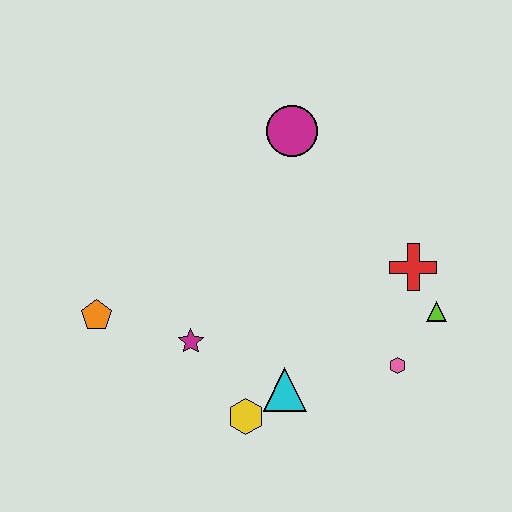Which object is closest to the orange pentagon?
The magenta star is closest to the orange pentagon.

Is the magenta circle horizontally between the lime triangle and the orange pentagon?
Yes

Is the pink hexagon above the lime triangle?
No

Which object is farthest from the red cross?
The orange pentagon is farthest from the red cross.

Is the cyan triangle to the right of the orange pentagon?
Yes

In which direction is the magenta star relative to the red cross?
The magenta star is to the left of the red cross.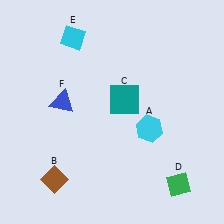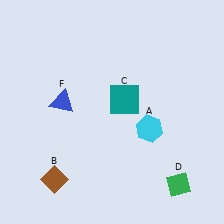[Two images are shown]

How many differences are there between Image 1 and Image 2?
There is 1 difference between the two images.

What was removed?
The cyan diamond (E) was removed in Image 2.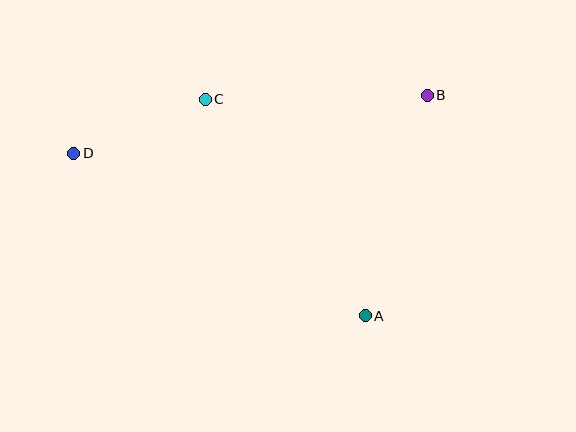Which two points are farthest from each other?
Points B and D are farthest from each other.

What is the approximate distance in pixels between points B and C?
The distance between B and C is approximately 222 pixels.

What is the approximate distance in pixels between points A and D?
The distance between A and D is approximately 334 pixels.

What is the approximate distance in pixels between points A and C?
The distance between A and C is approximately 269 pixels.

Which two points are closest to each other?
Points C and D are closest to each other.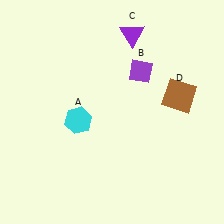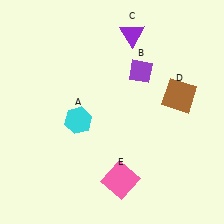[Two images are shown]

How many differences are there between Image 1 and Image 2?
There is 1 difference between the two images.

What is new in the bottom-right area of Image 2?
A pink square (E) was added in the bottom-right area of Image 2.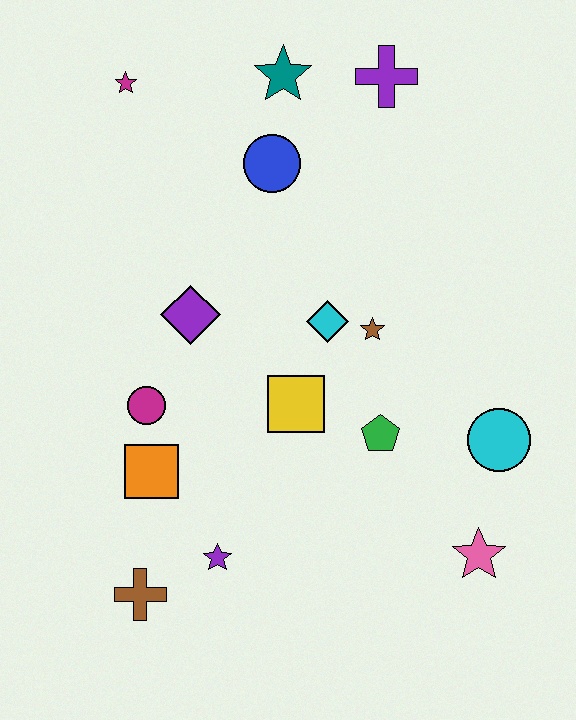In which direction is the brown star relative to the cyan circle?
The brown star is to the left of the cyan circle.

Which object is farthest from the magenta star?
The pink star is farthest from the magenta star.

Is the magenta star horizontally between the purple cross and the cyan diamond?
No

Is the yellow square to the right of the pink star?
No